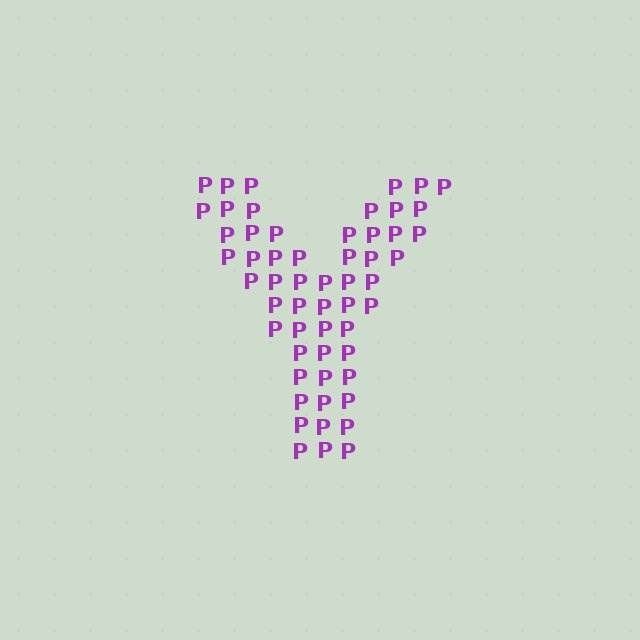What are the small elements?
The small elements are letter P's.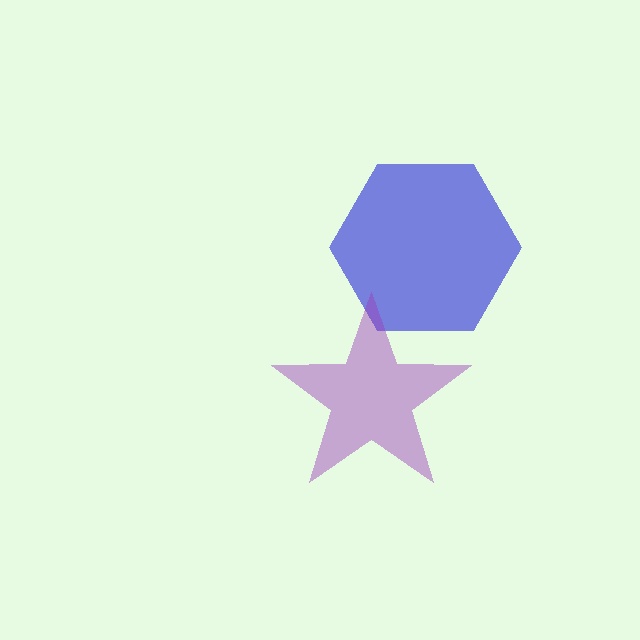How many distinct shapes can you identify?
There are 2 distinct shapes: a blue hexagon, a purple star.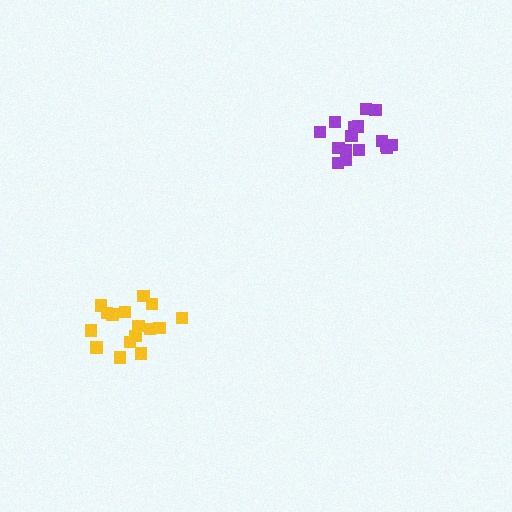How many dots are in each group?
Group 1: 16 dots, Group 2: 16 dots (32 total).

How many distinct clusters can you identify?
There are 2 distinct clusters.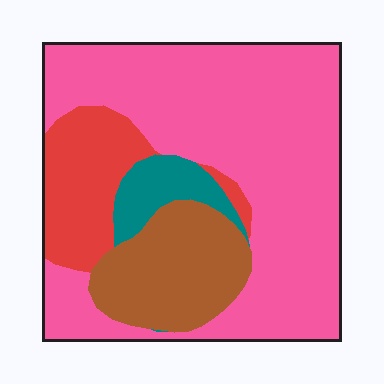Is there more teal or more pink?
Pink.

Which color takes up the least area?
Teal, at roughly 5%.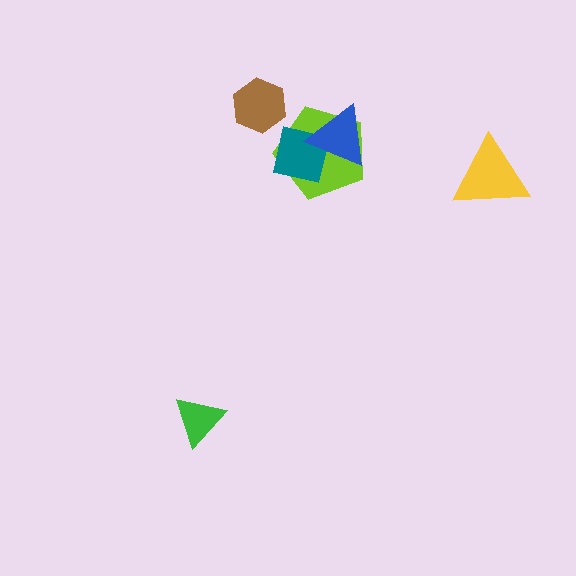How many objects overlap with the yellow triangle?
0 objects overlap with the yellow triangle.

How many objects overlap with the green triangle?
0 objects overlap with the green triangle.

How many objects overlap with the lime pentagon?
2 objects overlap with the lime pentagon.